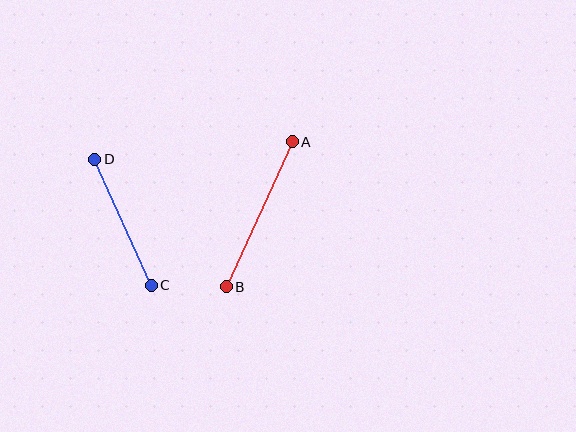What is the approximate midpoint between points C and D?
The midpoint is at approximately (123, 222) pixels.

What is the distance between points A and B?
The distance is approximately 159 pixels.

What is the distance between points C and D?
The distance is approximately 138 pixels.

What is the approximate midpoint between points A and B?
The midpoint is at approximately (259, 214) pixels.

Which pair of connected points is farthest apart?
Points A and B are farthest apart.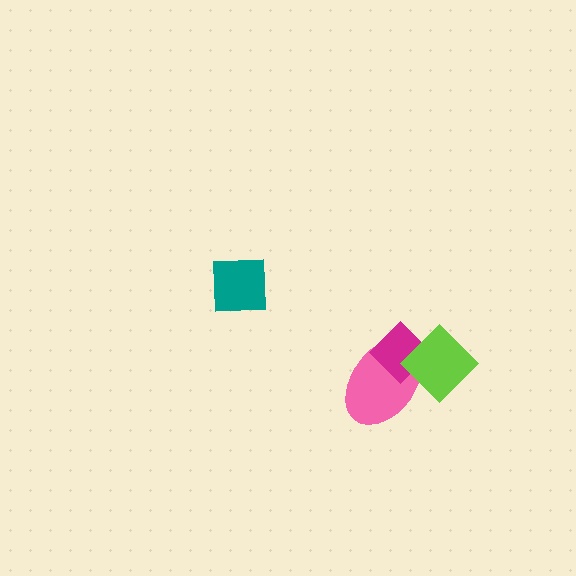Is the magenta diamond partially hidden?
Yes, it is partially covered by another shape.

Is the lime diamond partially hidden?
No, no other shape covers it.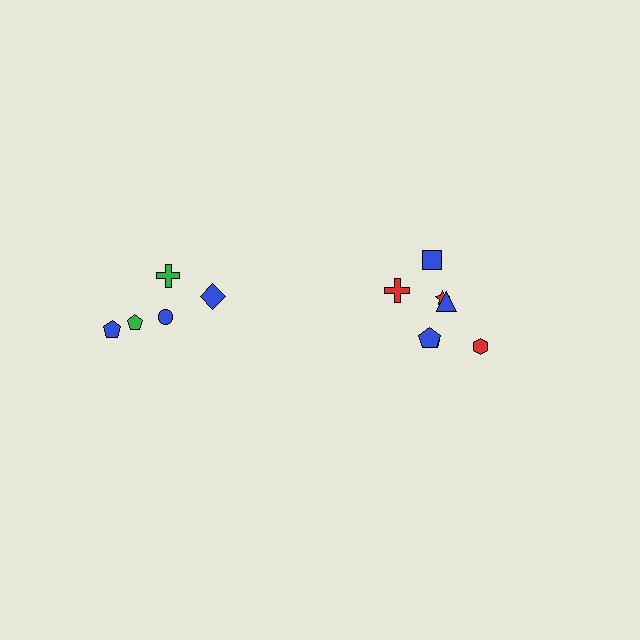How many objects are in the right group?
There are 7 objects.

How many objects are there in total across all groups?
There are 12 objects.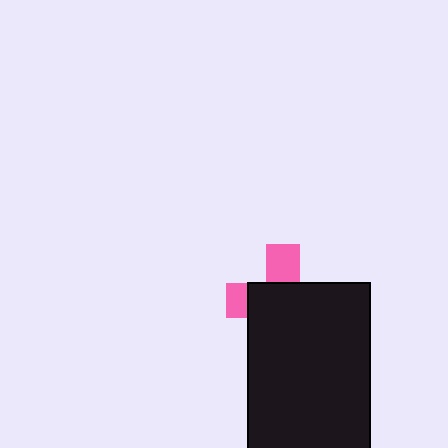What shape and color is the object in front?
The object in front is a black rectangle.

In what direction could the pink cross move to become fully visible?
The pink cross could move up. That would shift it out from behind the black rectangle entirely.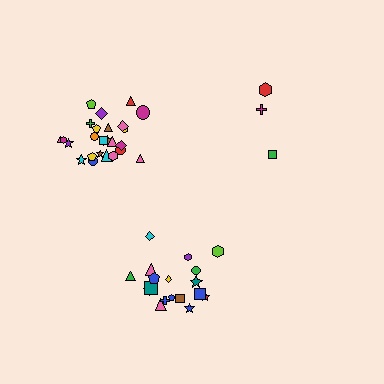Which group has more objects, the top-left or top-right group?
The top-left group.